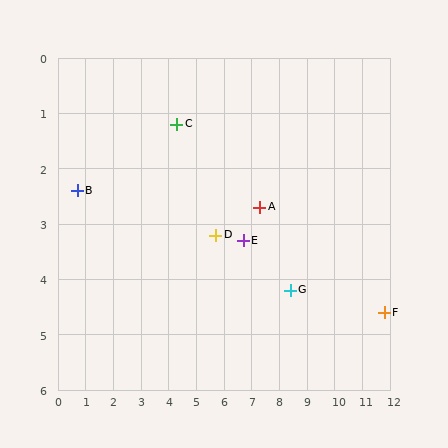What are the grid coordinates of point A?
Point A is at approximately (7.3, 2.7).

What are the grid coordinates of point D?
Point D is at approximately (5.7, 3.2).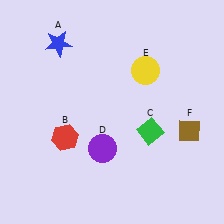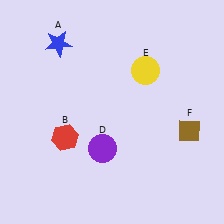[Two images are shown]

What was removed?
The green diamond (C) was removed in Image 2.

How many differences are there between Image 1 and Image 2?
There is 1 difference between the two images.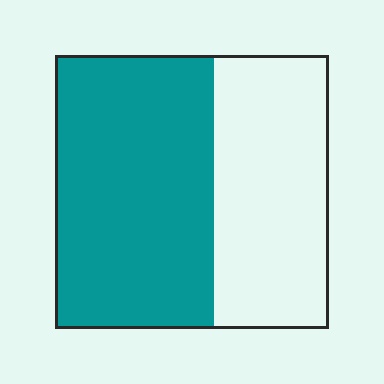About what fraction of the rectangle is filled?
About three fifths (3/5).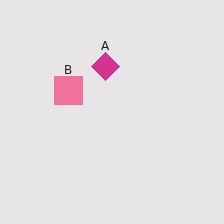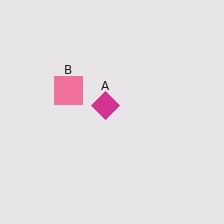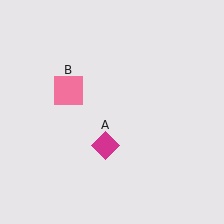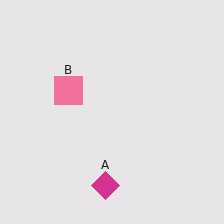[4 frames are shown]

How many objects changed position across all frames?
1 object changed position: magenta diamond (object A).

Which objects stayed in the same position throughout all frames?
Pink square (object B) remained stationary.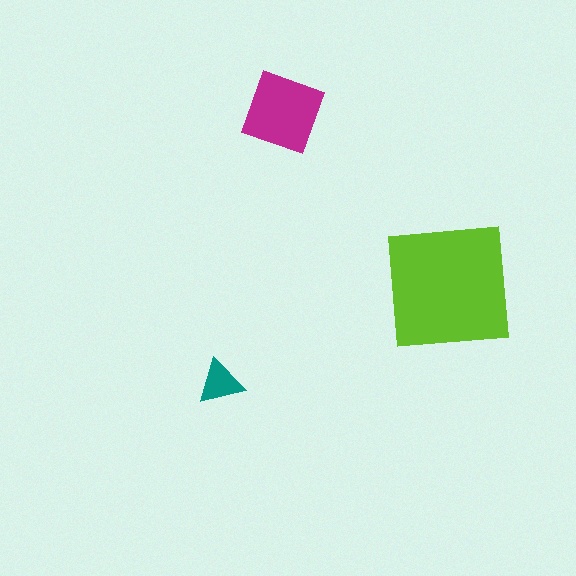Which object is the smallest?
The teal triangle.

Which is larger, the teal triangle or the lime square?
The lime square.